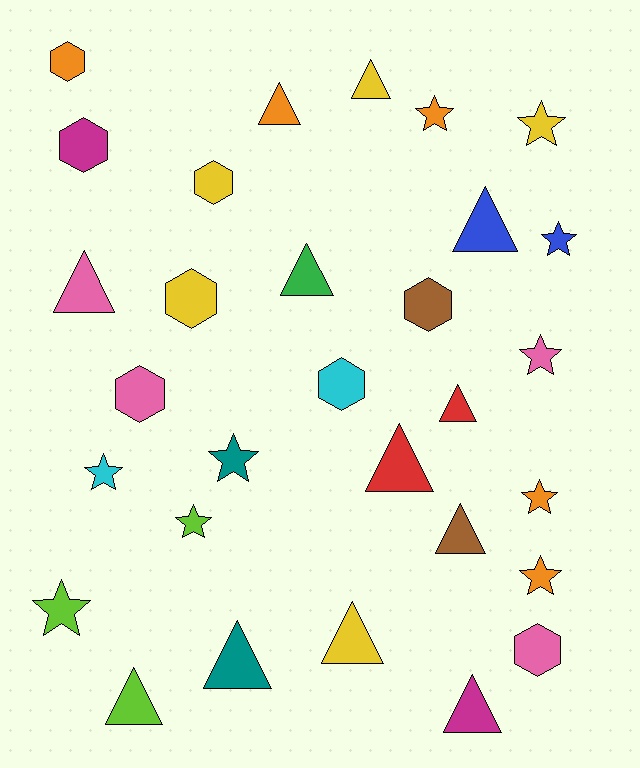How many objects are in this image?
There are 30 objects.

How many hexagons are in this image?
There are 8 hexagons.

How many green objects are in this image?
There is 1 green object.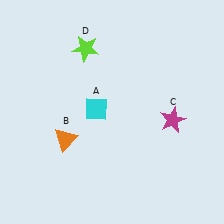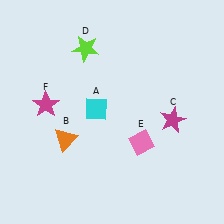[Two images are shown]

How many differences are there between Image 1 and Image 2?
There are 2 differences between the two images.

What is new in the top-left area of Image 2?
A magenta star (F) was added in the top-left area of Image 2.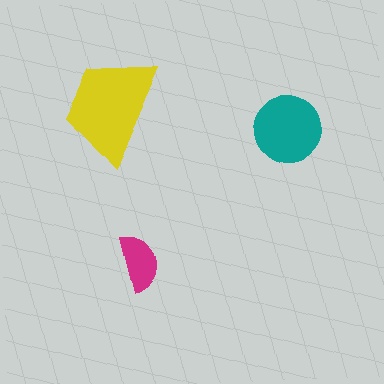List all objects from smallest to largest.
The magenta semicircle, the teal circle, the yellow trapezoid.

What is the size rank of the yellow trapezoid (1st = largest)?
1st.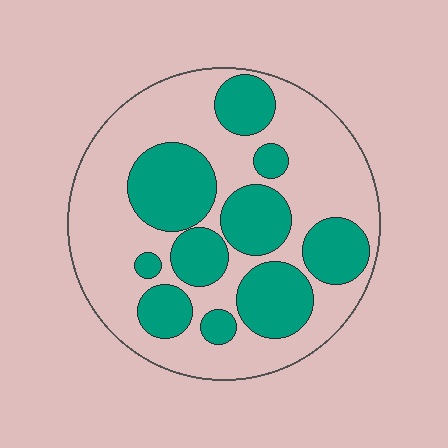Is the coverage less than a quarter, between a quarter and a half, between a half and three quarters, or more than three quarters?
Between a quarter and a half.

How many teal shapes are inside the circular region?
10.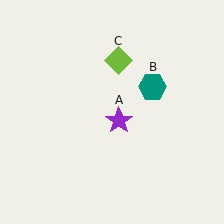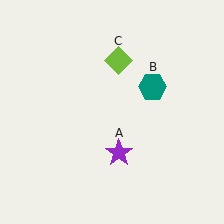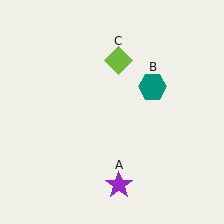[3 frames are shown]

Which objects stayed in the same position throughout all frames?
Teal hexagon (object B) and lime diamond (object C) remained stationary.